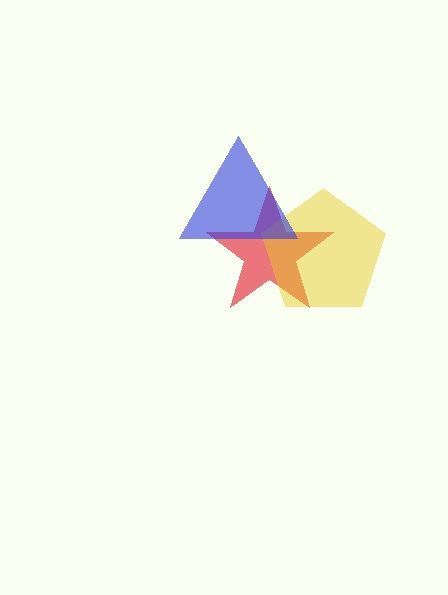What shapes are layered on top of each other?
The layered shapes are: a red star, a yellow pentagon, a blue triangle.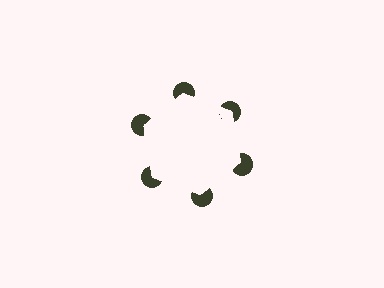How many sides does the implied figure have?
6 sides.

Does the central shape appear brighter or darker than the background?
It typically appears slightly brighter than the background, even though no actual brightness change is drawn.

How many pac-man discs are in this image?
There are 6 — one at each vertex of the illusory hexagon.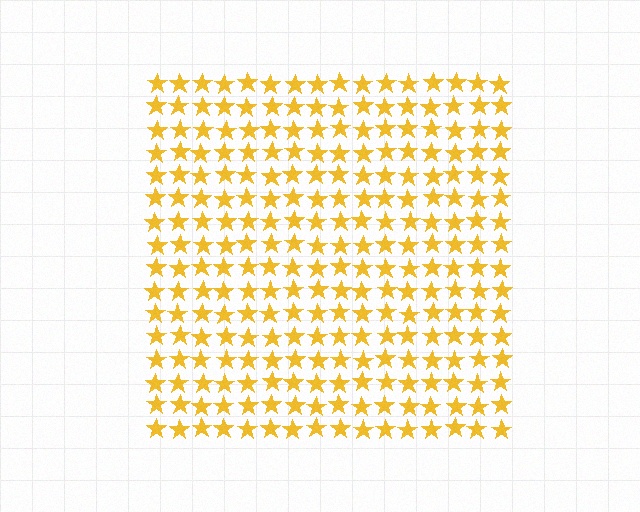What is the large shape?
The large shape is a square.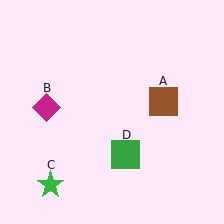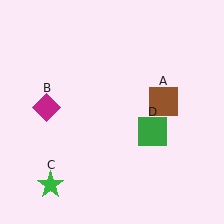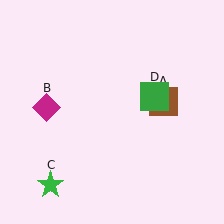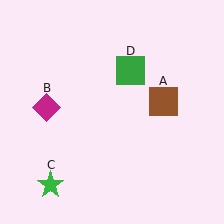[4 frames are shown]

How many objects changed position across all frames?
1 object changed position: green square (object D).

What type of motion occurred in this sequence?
The green square (object D) rotated counterclockwise around the center of the scene.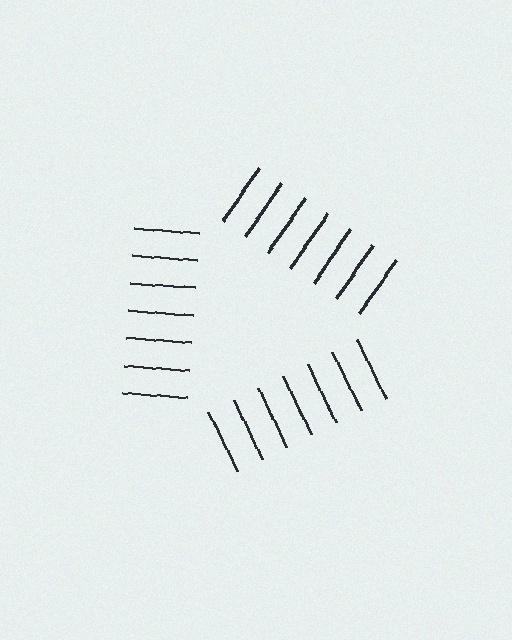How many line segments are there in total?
21 — 7 along each of the 3 edges.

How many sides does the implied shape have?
3 sides — the line-ends trace a triangle.